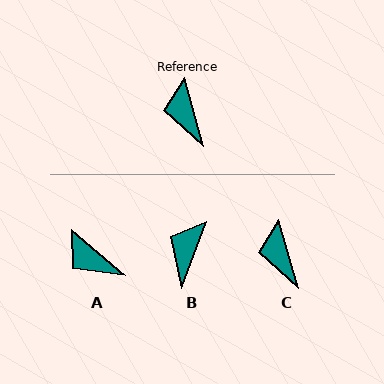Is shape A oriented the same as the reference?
No, it is off by about 34 degrees.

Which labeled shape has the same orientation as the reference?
C.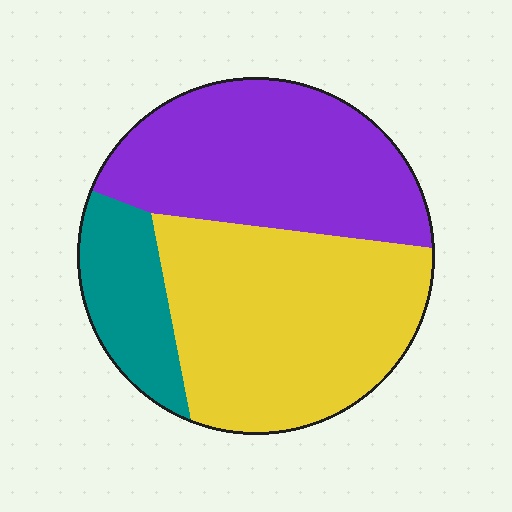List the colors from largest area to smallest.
From largest to smallest: yellow, purple, teal.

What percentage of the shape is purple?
Purple covers 39% of the shape.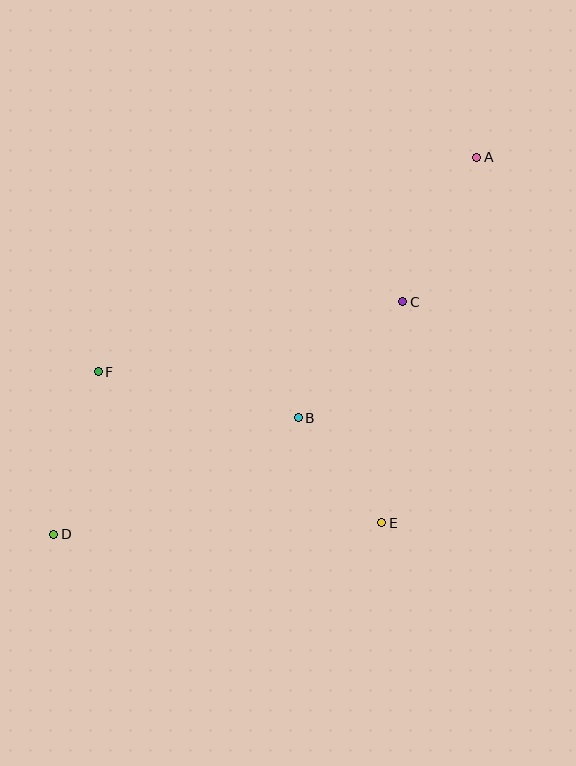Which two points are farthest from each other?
Points A and D are farthest from each other.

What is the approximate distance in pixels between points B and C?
The distance between B and C is approximately 156 pixels.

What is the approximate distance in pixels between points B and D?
The distance between B and D is approximately 271 pixels.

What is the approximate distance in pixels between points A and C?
The distance between A and C is approximately 162 pixels.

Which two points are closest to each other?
Points B and E are closest to each other.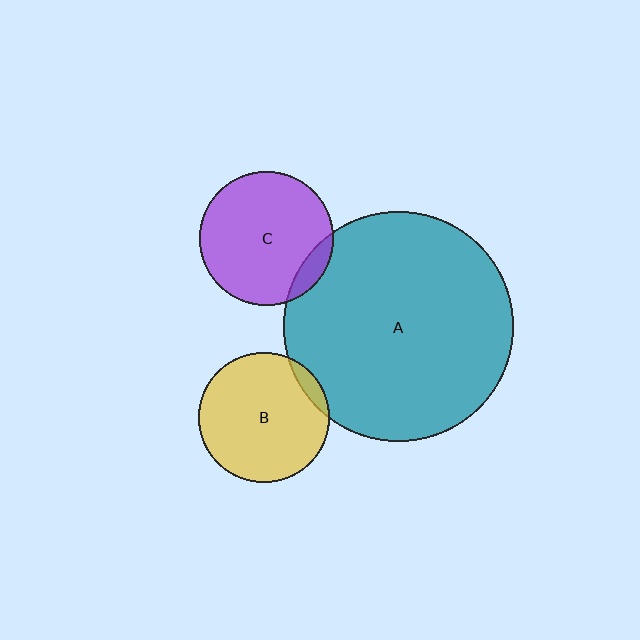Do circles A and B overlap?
Yes.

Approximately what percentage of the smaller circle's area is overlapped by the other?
Approximately 5%.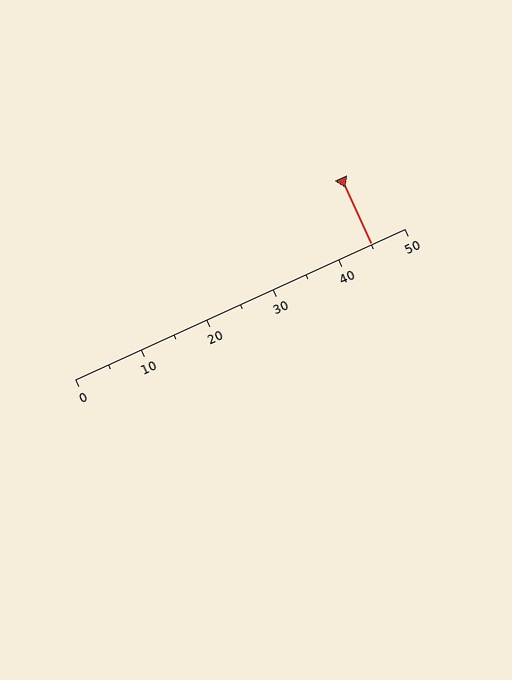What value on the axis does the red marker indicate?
The marker indicates approximately 45.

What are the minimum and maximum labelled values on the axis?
The axis runs from 0 to 50.